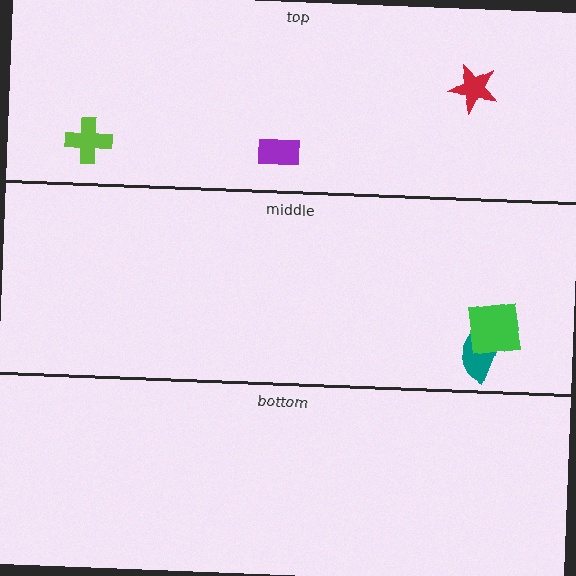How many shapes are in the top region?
3.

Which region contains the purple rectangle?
The top region.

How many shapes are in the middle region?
2.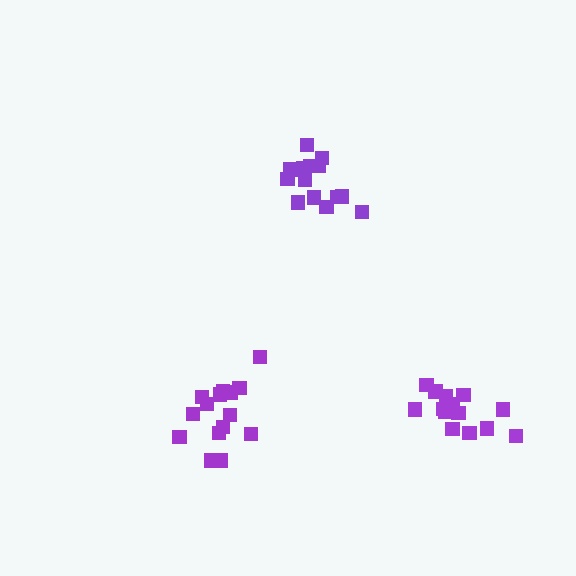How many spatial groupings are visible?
There are 3 spatial groupings.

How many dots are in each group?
Group 1: 15 dots, Group 2: 14 dots, Group 3: 16 dots (45 total).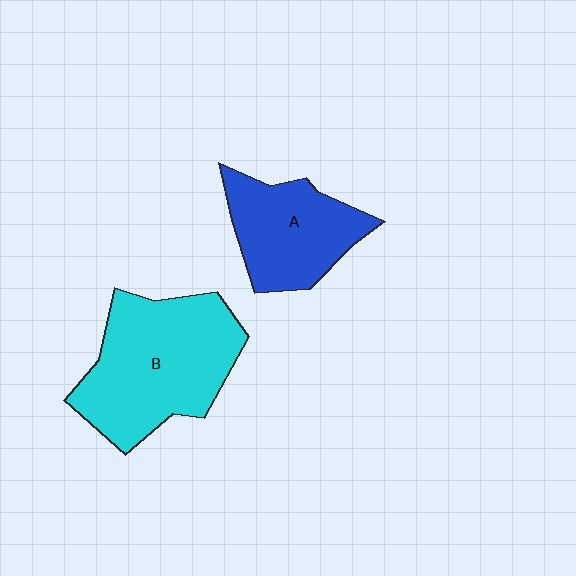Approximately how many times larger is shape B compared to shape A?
Approximately 1.5 times.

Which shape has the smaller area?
Shape A (blue).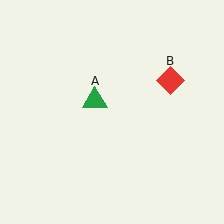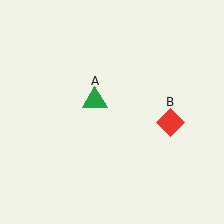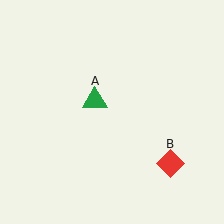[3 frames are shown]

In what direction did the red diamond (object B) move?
The red diamond (object B) moved down.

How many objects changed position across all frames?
1 object changed position: red diamond (object B).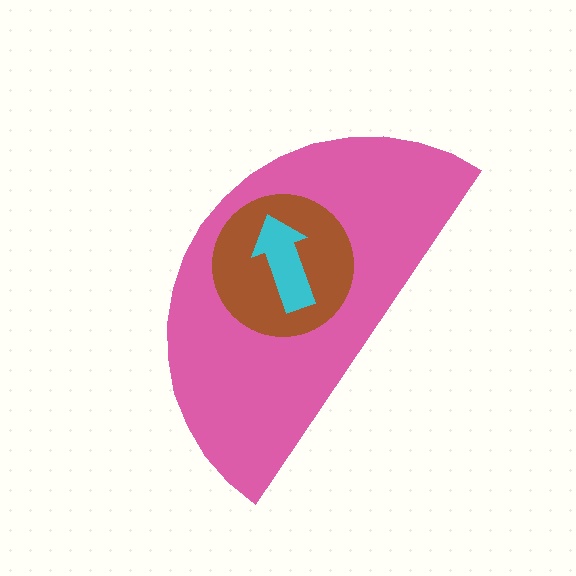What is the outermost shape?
The pink semicircle.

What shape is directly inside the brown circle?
The cyan arrow.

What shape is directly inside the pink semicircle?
The brown circle.